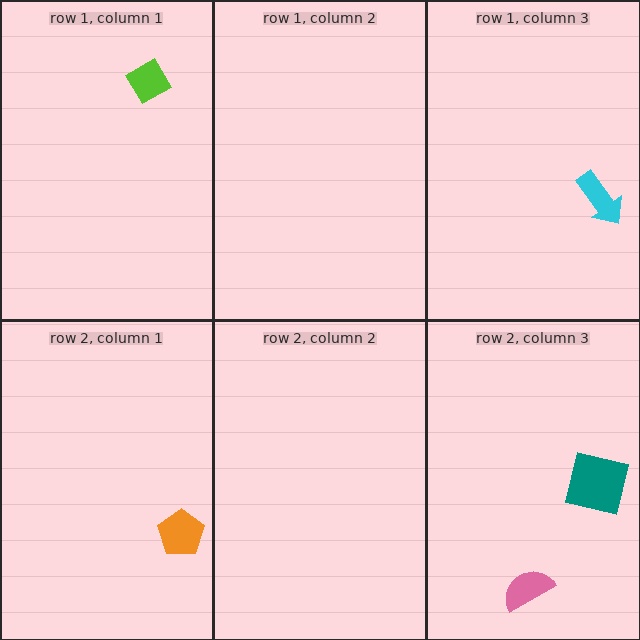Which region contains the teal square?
The row 2, column 3 region.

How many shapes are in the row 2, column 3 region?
2.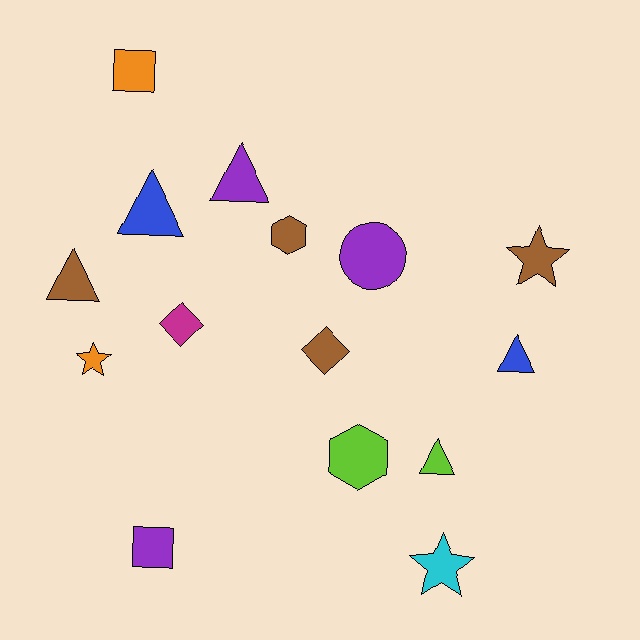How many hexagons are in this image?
There are 2 hexagons.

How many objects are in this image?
There are 15 objects.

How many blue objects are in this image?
There are 2 blue objects.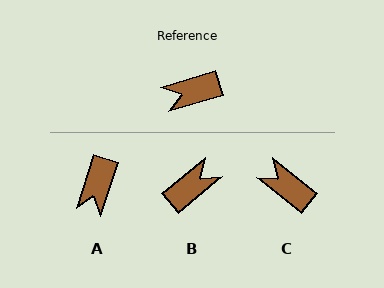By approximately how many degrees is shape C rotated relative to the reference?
Approximately 55 degrees clockwise.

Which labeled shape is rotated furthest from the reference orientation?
B, about 157 degrees away.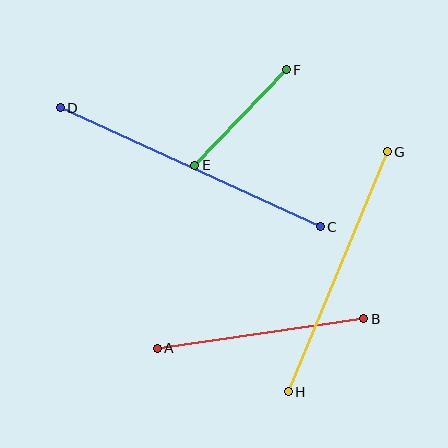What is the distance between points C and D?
The distance is approximately 286 pixels.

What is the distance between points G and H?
The distance is approximately 260 pixels.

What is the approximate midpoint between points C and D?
The midpoint is at approximately (190, 167) pixels.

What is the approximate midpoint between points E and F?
The midpoint is at approximately (240, 118) pixels.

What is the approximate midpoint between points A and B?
The midpoint is at approximately (260, 334) pixels.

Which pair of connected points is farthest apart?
Points C and D are farthest apart.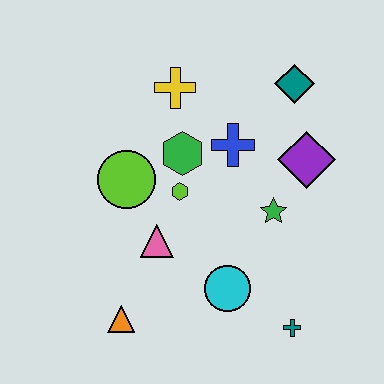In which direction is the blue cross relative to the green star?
The blue cross is above the green star.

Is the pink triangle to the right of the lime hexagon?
No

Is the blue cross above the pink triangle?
Yes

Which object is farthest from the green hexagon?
The teal cross is farthest from the green hexagon.